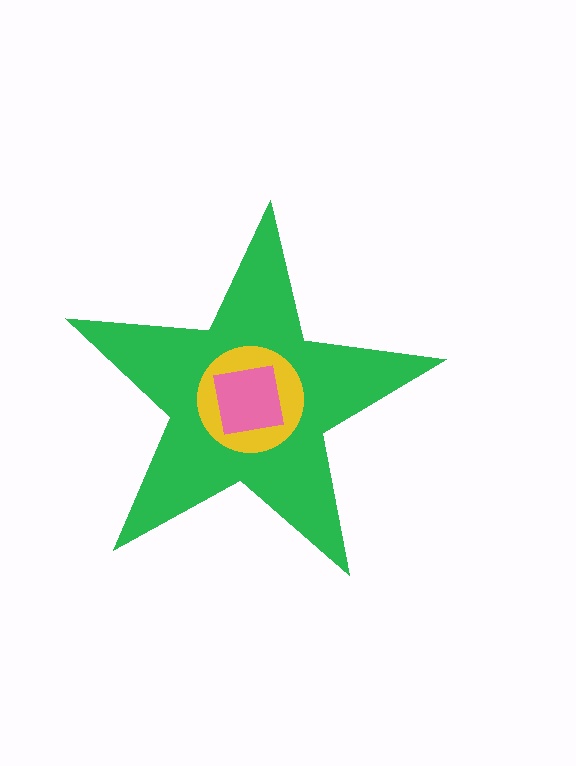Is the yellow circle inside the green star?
Yes.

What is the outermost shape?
The green star.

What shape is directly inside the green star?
The yellow circle.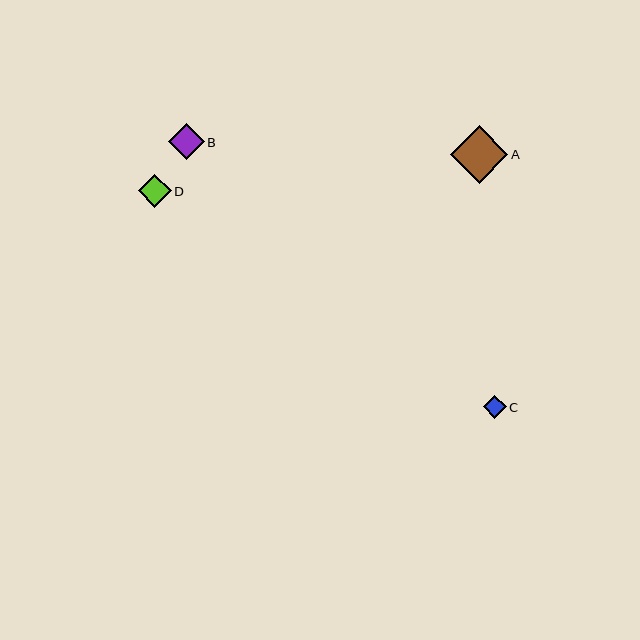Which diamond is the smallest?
Diamond C is the smallest with a size of approximately 23 pixels.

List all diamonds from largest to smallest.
From largest to smallest: A, B, D, C.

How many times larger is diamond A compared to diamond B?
Diamond A is approximately 1.6 times the size of diamond B.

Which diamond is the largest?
Diamond A is the largest with a size of approximately 57 pixels.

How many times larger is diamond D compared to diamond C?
Diamond D is approximately 1.4 times the size of diamond C.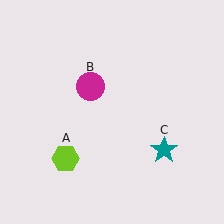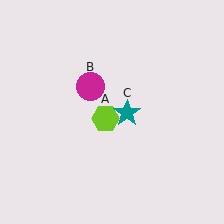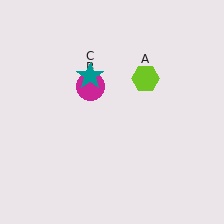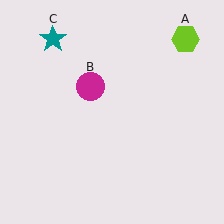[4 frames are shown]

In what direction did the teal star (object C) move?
The teal star (object C) moved up and to the left.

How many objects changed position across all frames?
2 objects changed position: lime hexagon (object A), teal star (object C).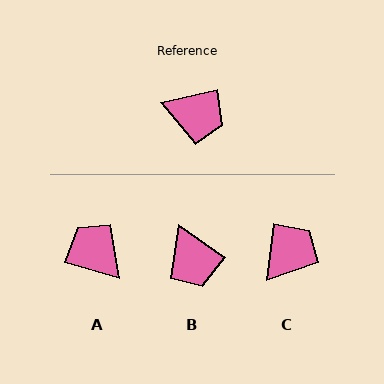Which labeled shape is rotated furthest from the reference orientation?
A, about 151 degrees away.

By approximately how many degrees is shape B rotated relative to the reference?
Approximately 48 degrees clockwise.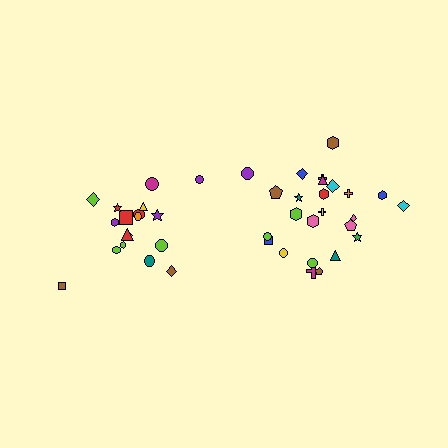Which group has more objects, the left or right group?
The right group.